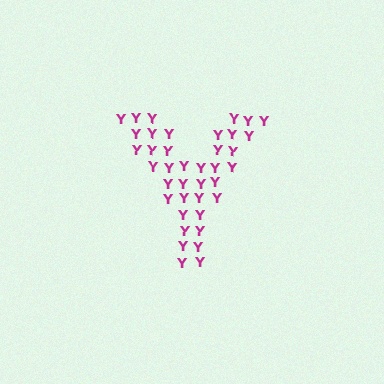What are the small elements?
The small elements are letter Y's.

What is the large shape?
The large shape is the letter Y.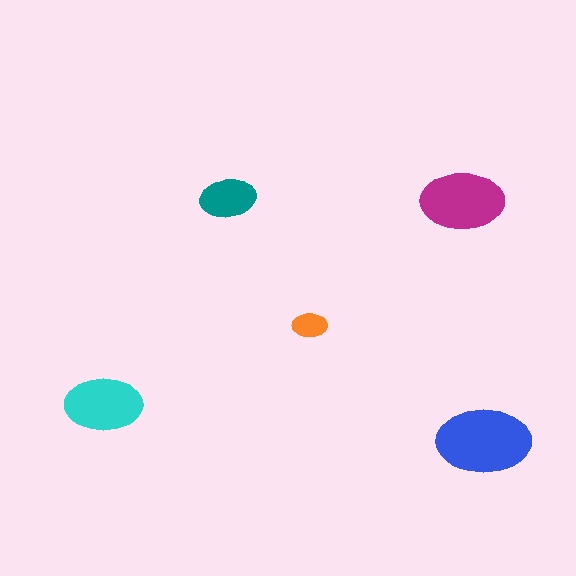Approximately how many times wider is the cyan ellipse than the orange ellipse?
About 2 times wider.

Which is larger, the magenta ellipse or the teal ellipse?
The magenta one.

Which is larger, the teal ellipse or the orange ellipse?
The teal one.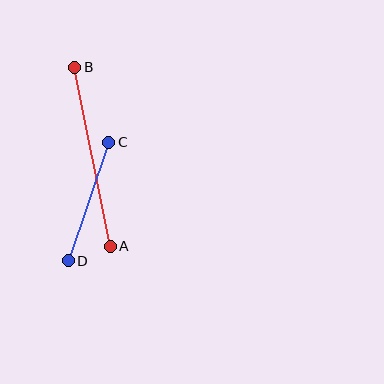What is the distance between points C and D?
The distance is approximately 125 pixels.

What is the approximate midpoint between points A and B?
The midpoint is at approximately (92, 157) pixels.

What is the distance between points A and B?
The distance is approximately 182 pixels.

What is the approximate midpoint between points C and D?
The midpoint is at approximately (88, 202) pixels.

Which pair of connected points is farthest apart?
Points A and B are farthest apart.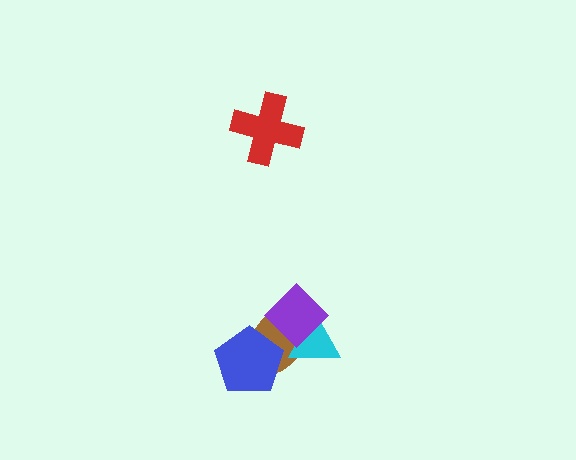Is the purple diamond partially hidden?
No, no other shape covers it.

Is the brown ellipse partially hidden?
Yes, it is partially covered by another shape.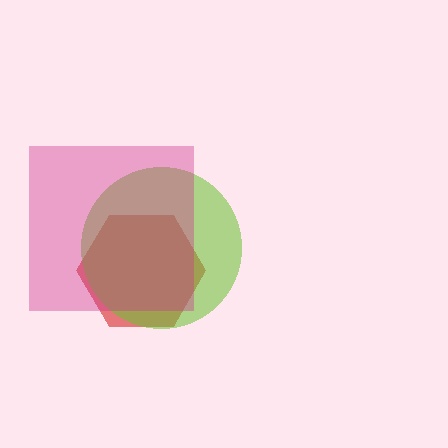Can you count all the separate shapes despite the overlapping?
Yes, there are 3 separate shapes.